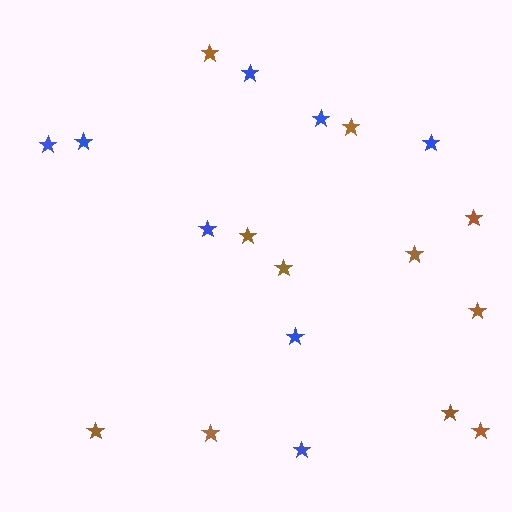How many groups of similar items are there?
There are 2 groups: one group of blue stars (8) and one group of brown stars (11).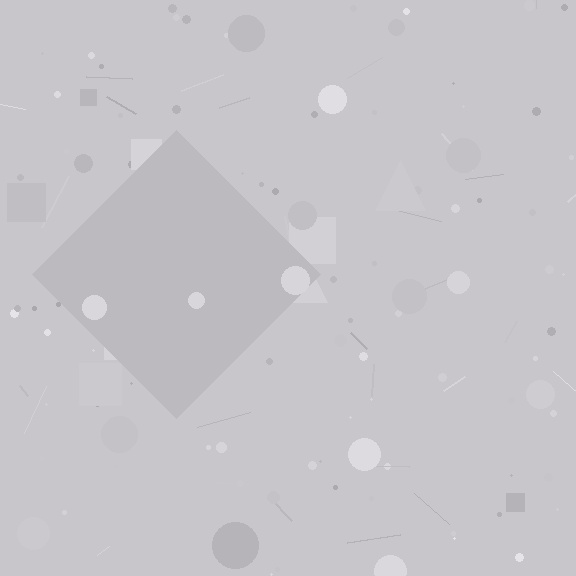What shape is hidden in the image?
A diamond is hidden in the image.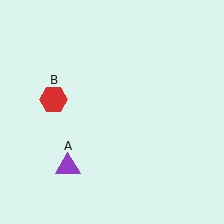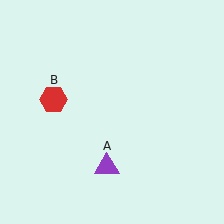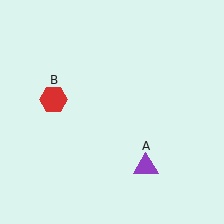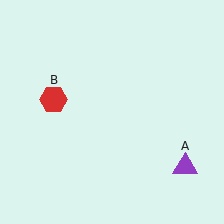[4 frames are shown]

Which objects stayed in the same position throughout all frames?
Red hexagon (object B) remained stationary.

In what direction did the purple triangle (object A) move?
The purple triangle (object A) moved right.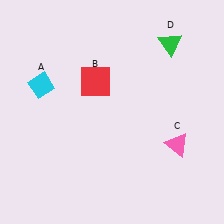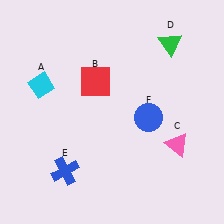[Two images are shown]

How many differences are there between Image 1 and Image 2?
There are 2 differences between the two images.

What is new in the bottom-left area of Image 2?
A blue cross (E) was added in the bottom-left area of Image 2.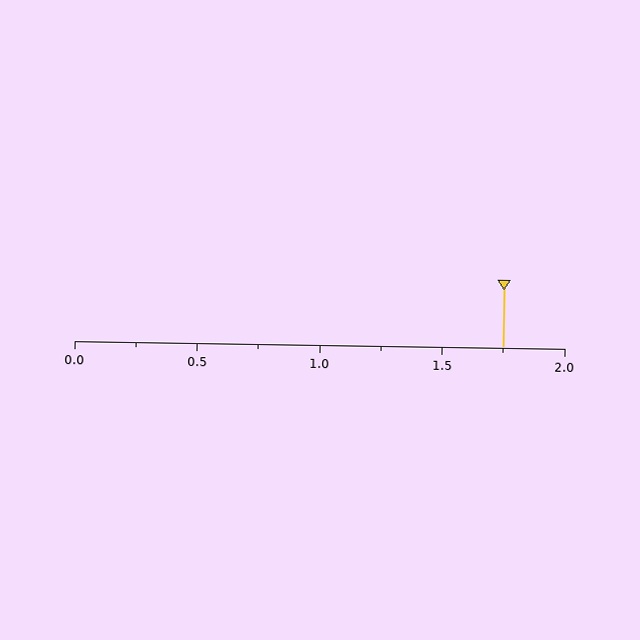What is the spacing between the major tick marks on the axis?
The major ticks are spaced 0.5 apart.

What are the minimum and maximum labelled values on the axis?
The axis runs from 0.0 to 2.0.